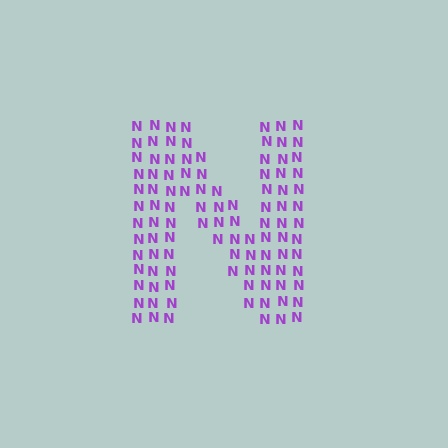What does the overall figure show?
The overall figure shows the letter N.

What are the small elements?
The small elements are letter N's.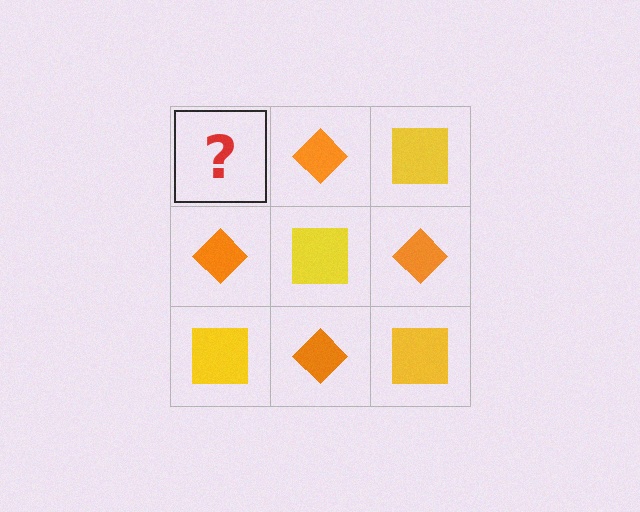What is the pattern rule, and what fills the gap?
The rule is that it alternates yellow square and orange diamond in a checkerboard pattern. The gap should be filled with a yellow square.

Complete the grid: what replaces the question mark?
The question mark should be replaced with a yellow square.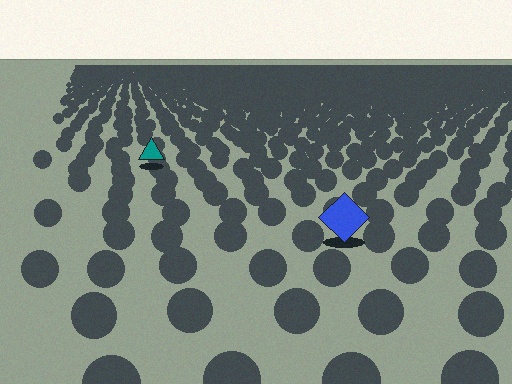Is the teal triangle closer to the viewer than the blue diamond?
No. The blue diamond is closer — you can tell from the texture gradient: the ground texture is coarser near it.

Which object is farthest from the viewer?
The teal triangle is farthest from the viewer. It appears smaller and the ground texture around it is denser.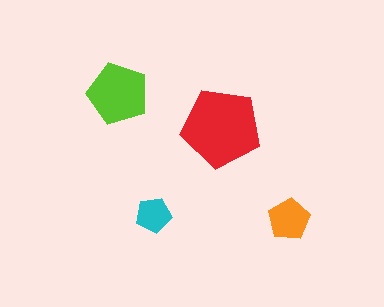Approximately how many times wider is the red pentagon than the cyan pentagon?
About 2.5 times wider.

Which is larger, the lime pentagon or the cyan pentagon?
The lime one.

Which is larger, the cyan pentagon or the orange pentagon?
The orange one.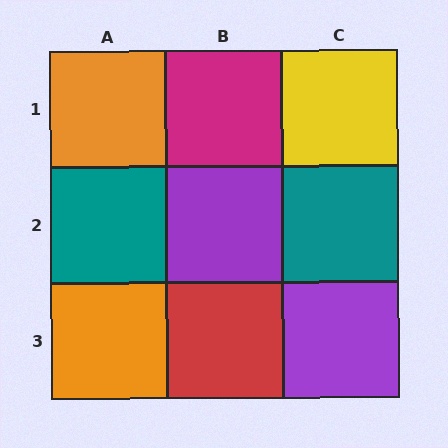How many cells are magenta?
1 cell is magenta.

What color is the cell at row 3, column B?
Red.